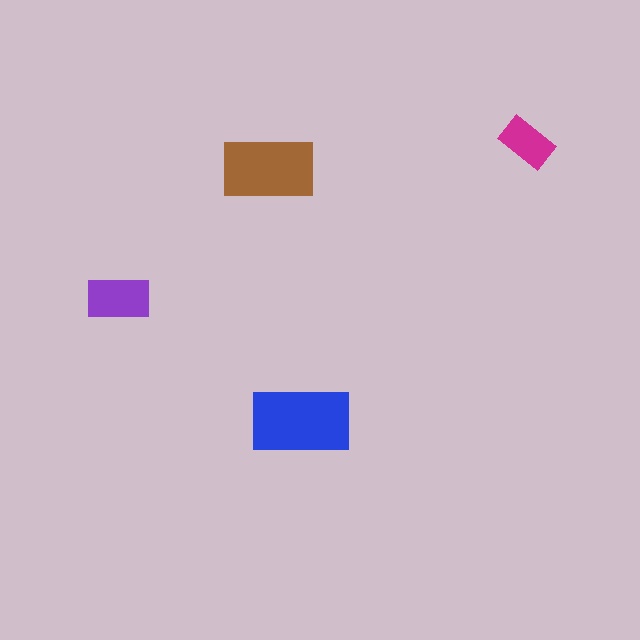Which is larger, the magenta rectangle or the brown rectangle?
The brown one.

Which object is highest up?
The magenta rectangle is topmost.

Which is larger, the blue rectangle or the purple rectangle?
The blue one.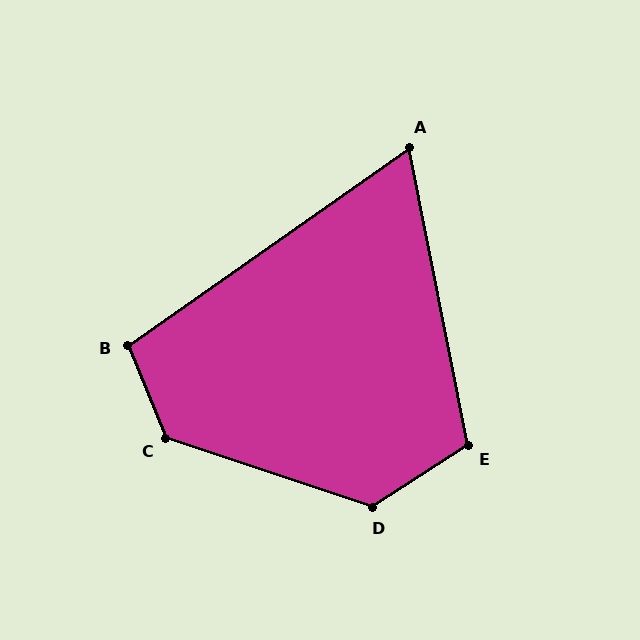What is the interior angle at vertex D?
Approximately 129 degrees (obtuse).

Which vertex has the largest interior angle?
C, at approximately 131 degrees.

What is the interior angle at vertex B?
Approximately 102 degrees (obtuse).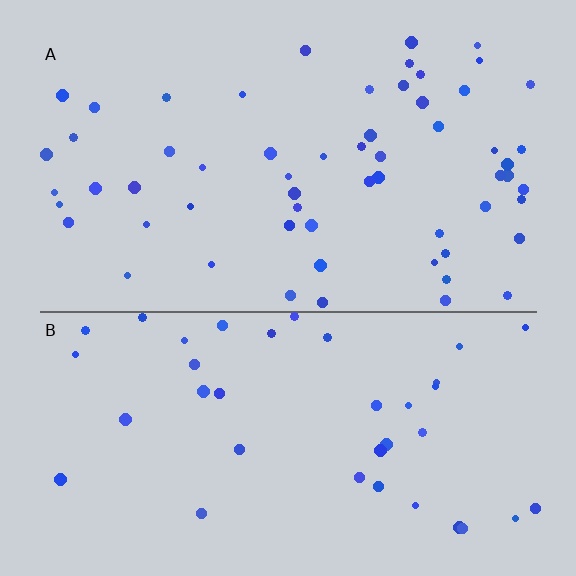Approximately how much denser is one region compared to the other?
Approximately 1.6× — region A over region B.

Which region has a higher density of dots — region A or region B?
A (the top).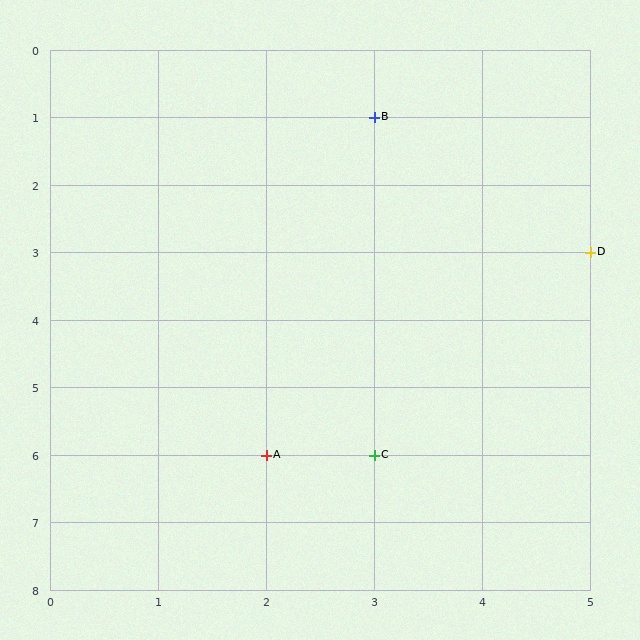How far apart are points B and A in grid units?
Points B and A are 1 column and 5 rows apart (about 5.1 grid units diagonally).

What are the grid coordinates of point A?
Point A is at grid coordinates (2, 6).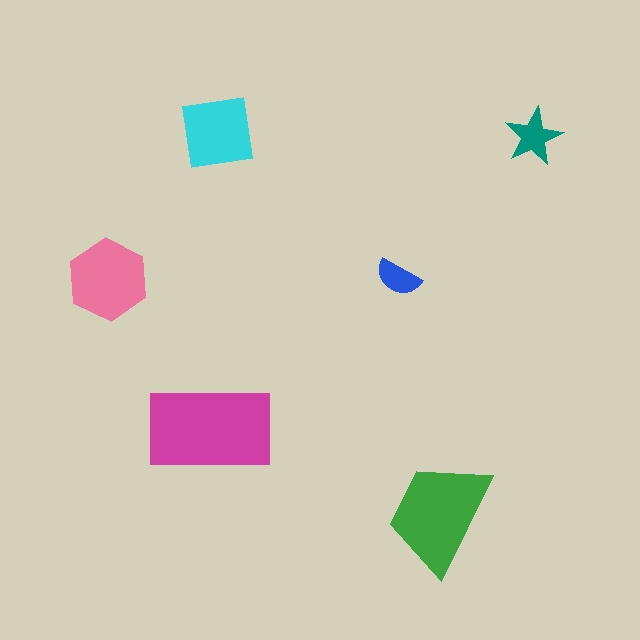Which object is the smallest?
The blue semicircle.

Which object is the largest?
The magenta rectangle.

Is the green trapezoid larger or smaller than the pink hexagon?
Larger.